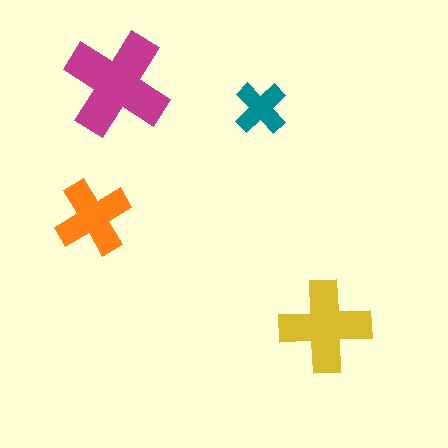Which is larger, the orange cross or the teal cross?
The orange one.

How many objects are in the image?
There are 4 objects in the image.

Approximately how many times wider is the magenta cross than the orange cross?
About 1.5 times wider.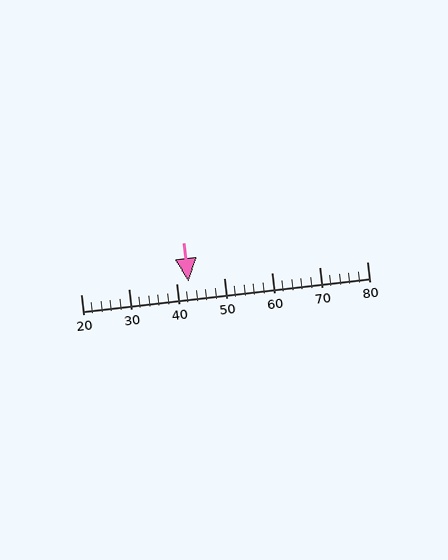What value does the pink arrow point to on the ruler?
The pink arrow points to approximately 43.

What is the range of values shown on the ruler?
The ruler shows values from 20 to 80.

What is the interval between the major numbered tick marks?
The major tick marks are spaced 10 units apart.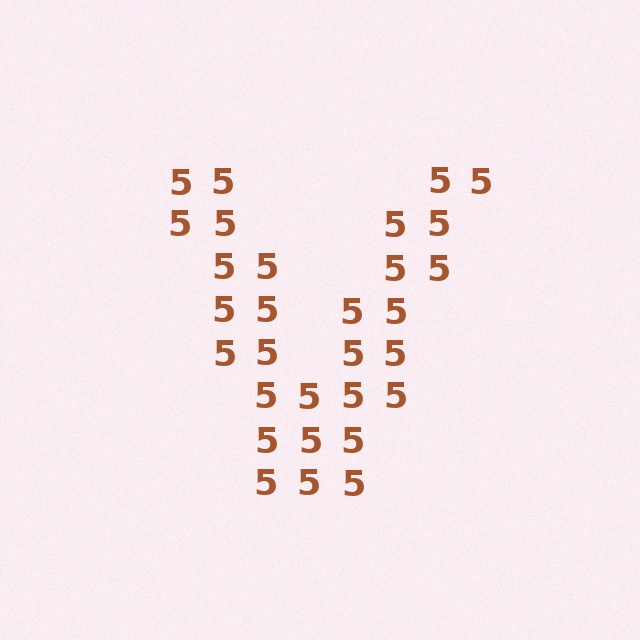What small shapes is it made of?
It is made of small digit 5's.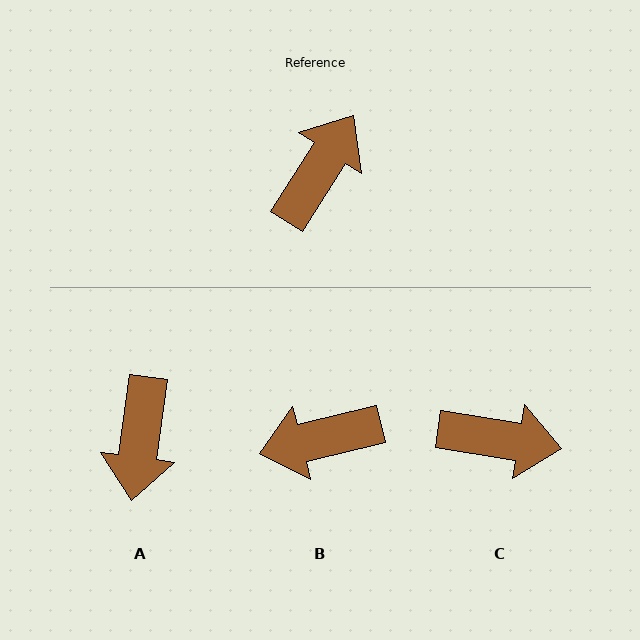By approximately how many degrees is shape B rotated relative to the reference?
Approximately 136 degrees counter-clockwise.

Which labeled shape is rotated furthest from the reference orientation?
A, about 155 degrees away.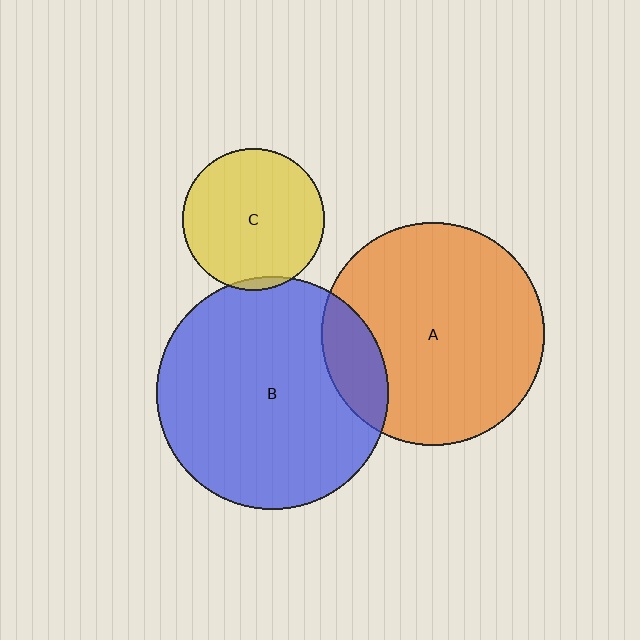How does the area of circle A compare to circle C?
Approximately 2.5 times.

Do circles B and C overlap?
Yes.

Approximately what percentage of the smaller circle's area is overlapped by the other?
Approximately 5%.